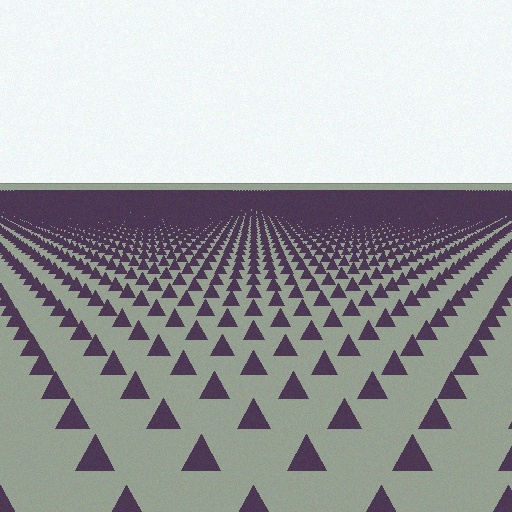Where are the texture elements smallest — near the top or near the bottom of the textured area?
Near the top.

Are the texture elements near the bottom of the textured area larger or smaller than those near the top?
Larger. Near the bottom, elements are closer to the viewer and appear at a bigger on-screen size.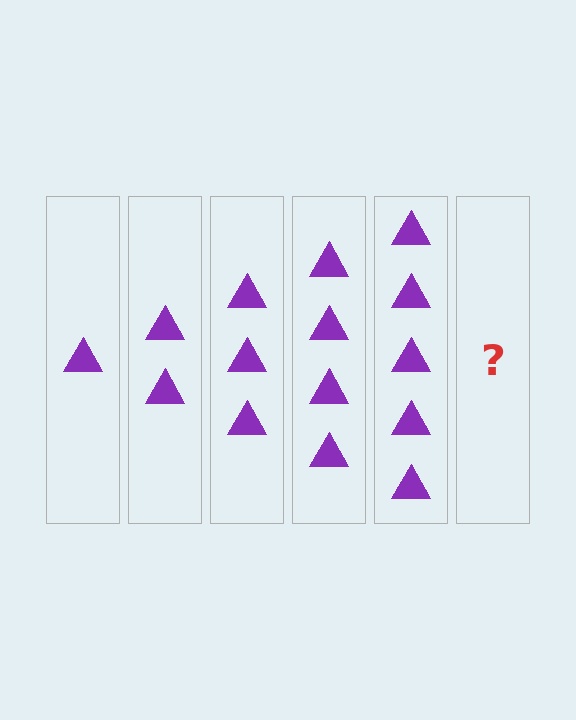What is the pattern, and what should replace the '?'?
The pattern is that each step adds one more triangle. The '?' should be 6 triangles.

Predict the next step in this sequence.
The next step is 6 triangles.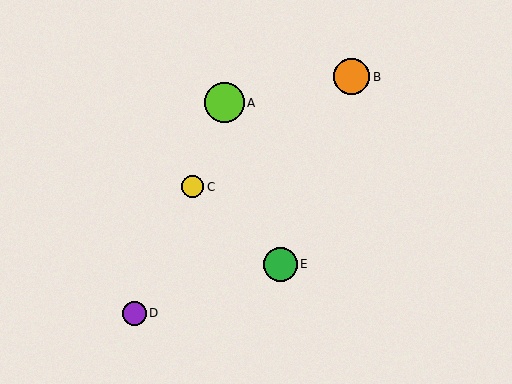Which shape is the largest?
The lime circle (labeled A) is the largest.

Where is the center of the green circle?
The center of the green circle is at (280, 264).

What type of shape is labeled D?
Shape D is a purple circle.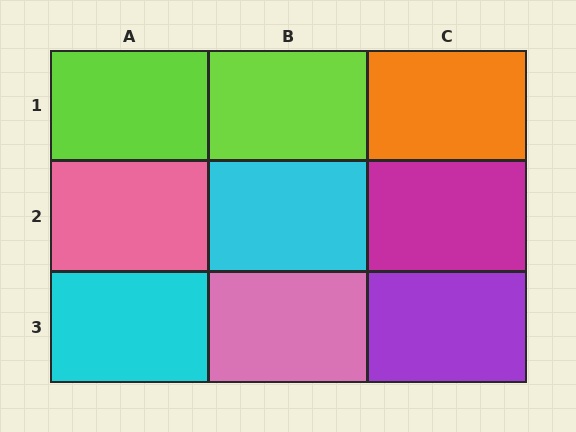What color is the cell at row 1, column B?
Lime.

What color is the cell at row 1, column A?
Lime.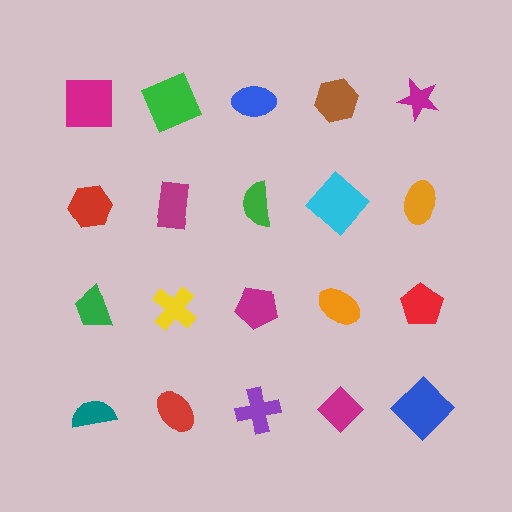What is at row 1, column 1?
A magenta square.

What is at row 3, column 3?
A magenta pentagon.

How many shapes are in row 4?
5 shapes.